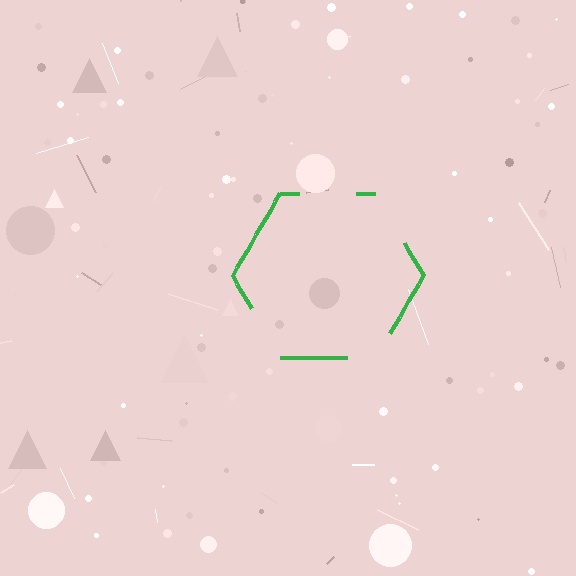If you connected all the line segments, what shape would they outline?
They would outline a hexagon.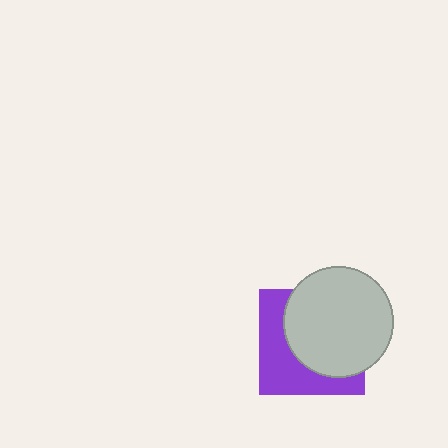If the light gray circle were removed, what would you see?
You would see the complete purple square.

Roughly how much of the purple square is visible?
A small part of it is visible (roughly 43%).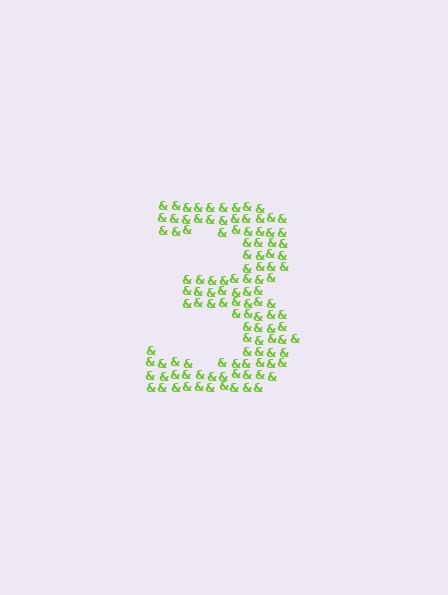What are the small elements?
The small elements are ampersands.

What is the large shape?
The large shape is the digit 3.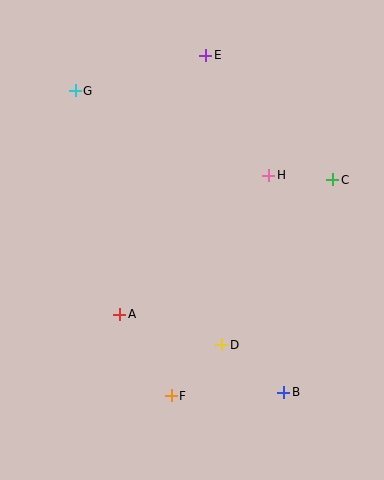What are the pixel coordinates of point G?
Point G is at (75, 91).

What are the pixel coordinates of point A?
Point A is at (120, 314).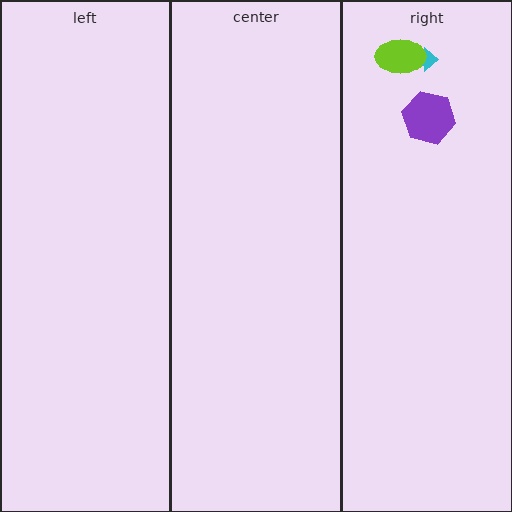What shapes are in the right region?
The purple hexagon, the cyan arrow, the lime ellipse.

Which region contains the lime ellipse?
The right region.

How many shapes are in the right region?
3.